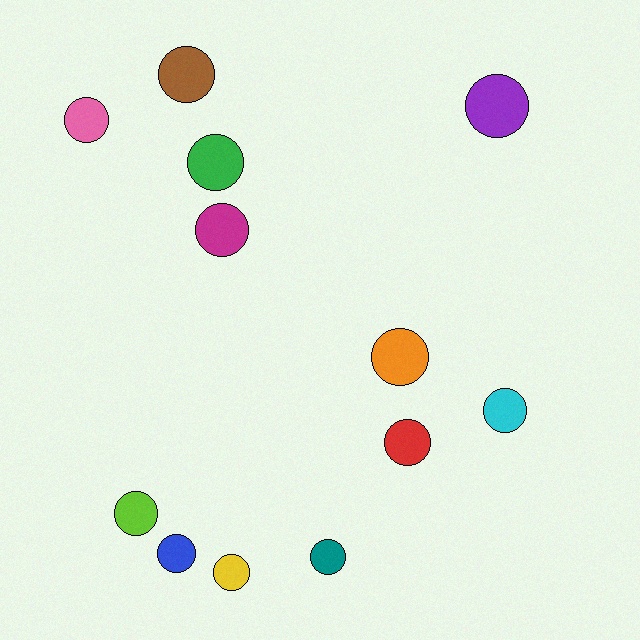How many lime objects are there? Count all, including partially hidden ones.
There is 1 lime object.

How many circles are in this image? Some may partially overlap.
There are 12 circles.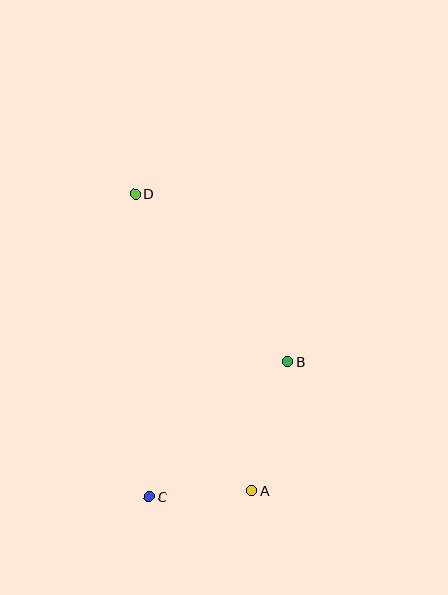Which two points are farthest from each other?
Points A and D are farthest from each other.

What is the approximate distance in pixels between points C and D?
The distance between C and D is approximately 303 pixels.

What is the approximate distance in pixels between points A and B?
The distance between A and B is approximately 134 pixels.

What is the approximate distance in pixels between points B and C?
The distance between B and C is approximately 194 pixels.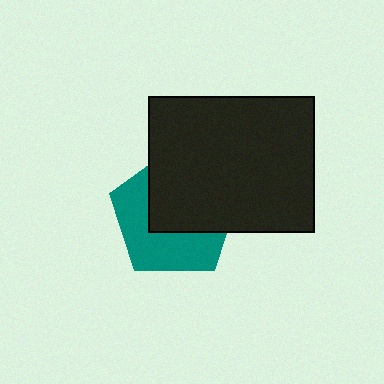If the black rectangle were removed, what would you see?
You would see the complete teal pentagon.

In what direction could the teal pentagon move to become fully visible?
The teal pentagon could move toward the lower-left. That would shift it out from behind the black rectangle entirely.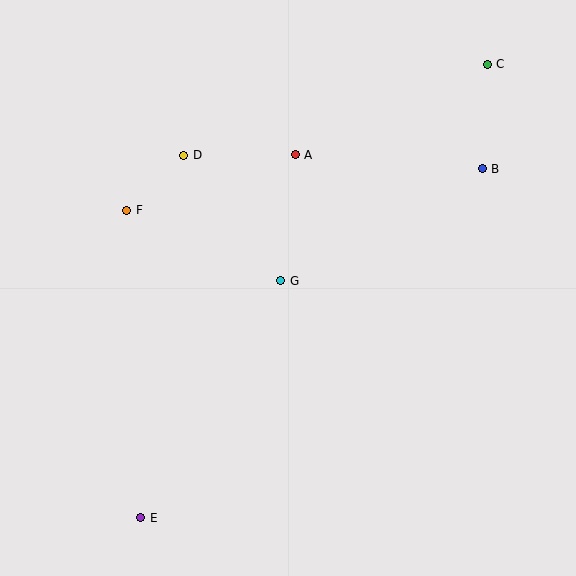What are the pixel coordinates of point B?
Point B is at (482, 169).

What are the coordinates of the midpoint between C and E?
The midpoint between C and E is at (314, 291).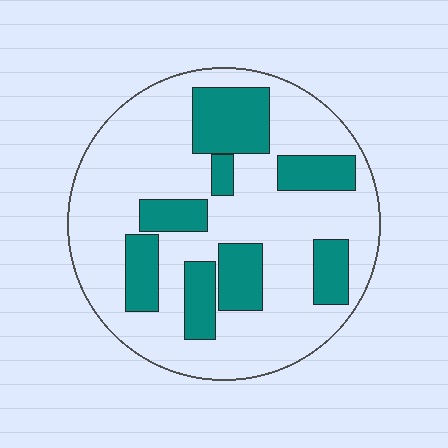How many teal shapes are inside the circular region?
8.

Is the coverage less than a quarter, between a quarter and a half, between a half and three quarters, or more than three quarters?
Between a quarter and a half.